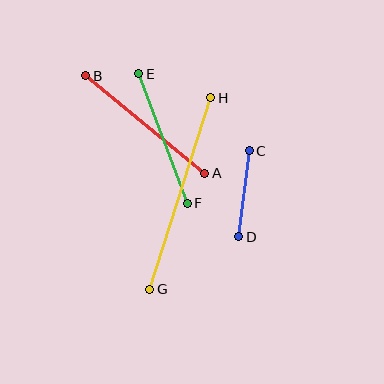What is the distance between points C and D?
The distance is approximately 87 pixels.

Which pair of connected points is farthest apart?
Points G and H are farthest apart.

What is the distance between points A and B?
The distance is approximately 154 pixels.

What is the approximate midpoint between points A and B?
The midpoint is at approximately (145, 125) pixels.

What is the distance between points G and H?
The distance is approximately 201 pixels.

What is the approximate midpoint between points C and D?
The midpoint is at approximately (244, 194) pixels.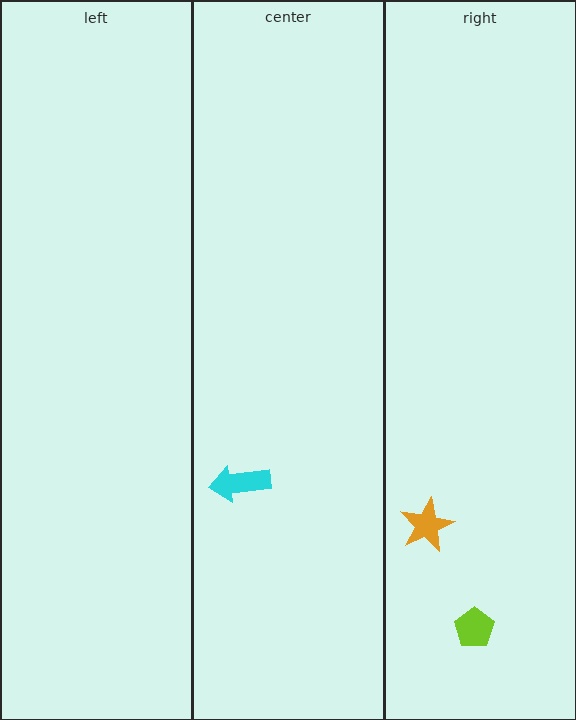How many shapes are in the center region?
1.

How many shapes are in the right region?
2.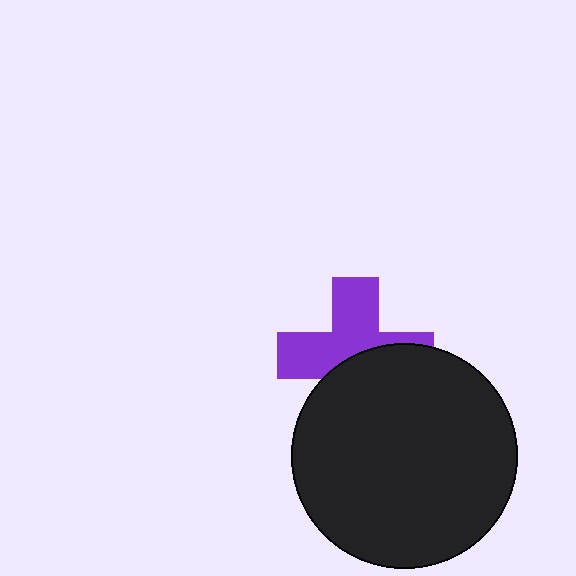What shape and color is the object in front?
The object in front is a black circle.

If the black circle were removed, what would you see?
You would see the complete purple cross.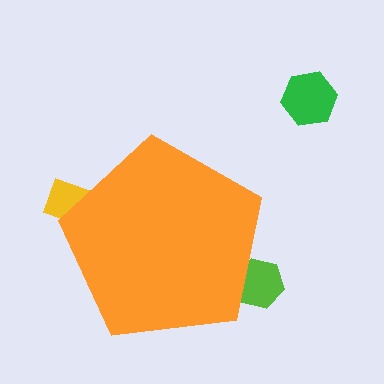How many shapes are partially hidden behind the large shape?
2 shapes are partially hidden.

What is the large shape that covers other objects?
An orange pentagon.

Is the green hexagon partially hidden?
No, the green hexagon is fully visible.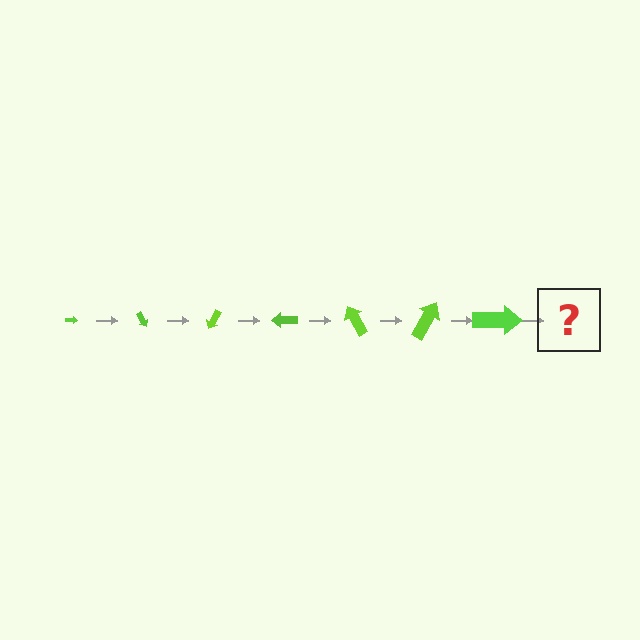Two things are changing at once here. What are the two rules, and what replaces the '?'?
The two rules are that the arrow grows larger each step and it rotates 60 degrees each step. The '?' should be an arrow, larger than the previous one and rotated 420 degrees from the start.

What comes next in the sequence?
The next element should be an arrow, larger than the previous one and rotated 420 degrees from the start.